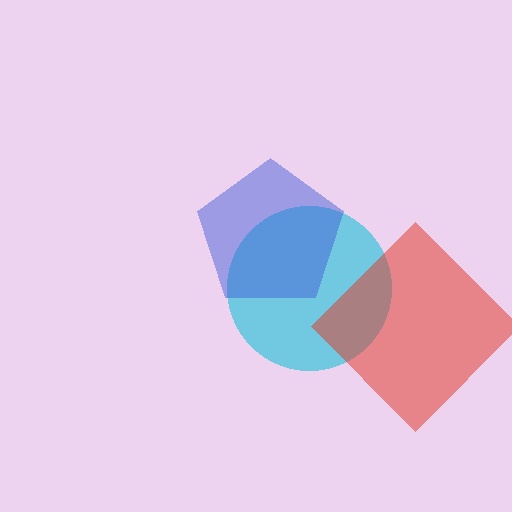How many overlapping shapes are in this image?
There are 3 overlapping shapes in the image.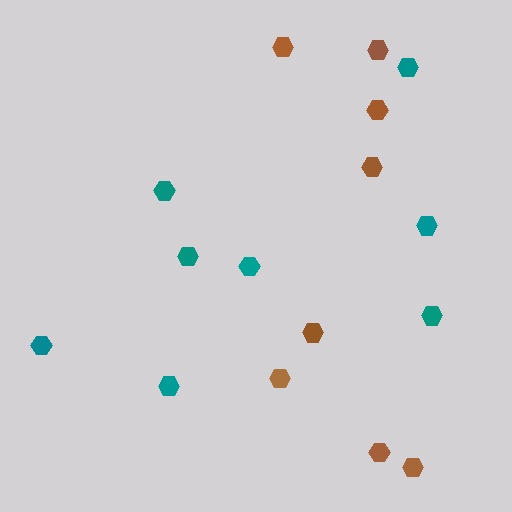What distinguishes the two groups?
There are 2 groups: one group of brown hexagons (8) and one group of teal hexagons (8).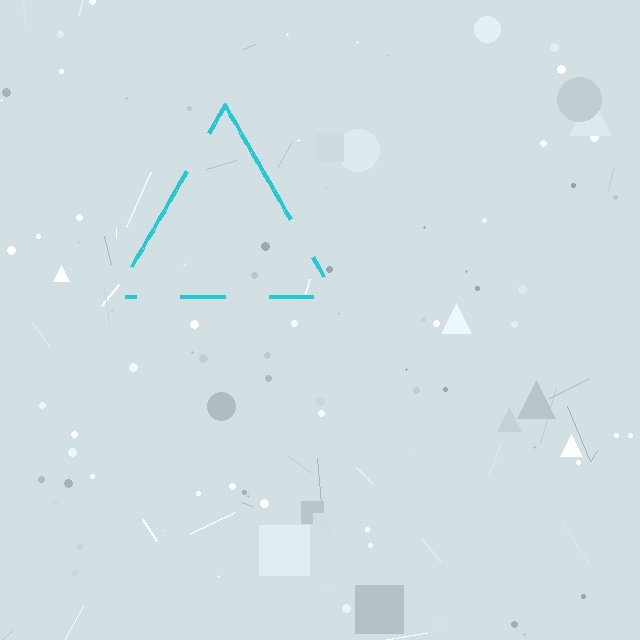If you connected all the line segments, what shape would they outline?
They would outline a triangle.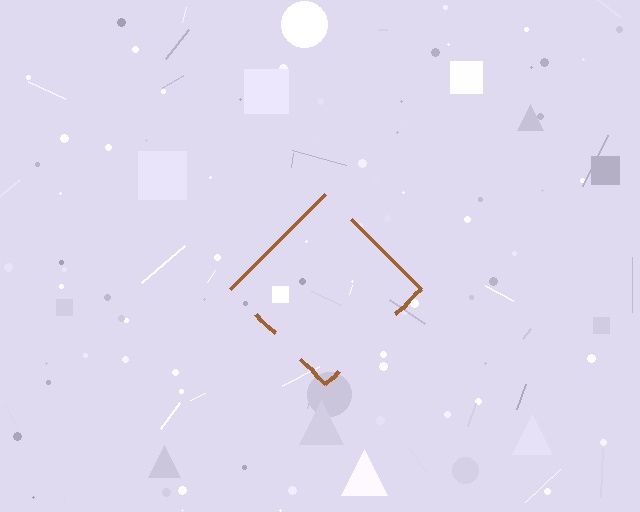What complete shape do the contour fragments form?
The contour fragments form a diamond.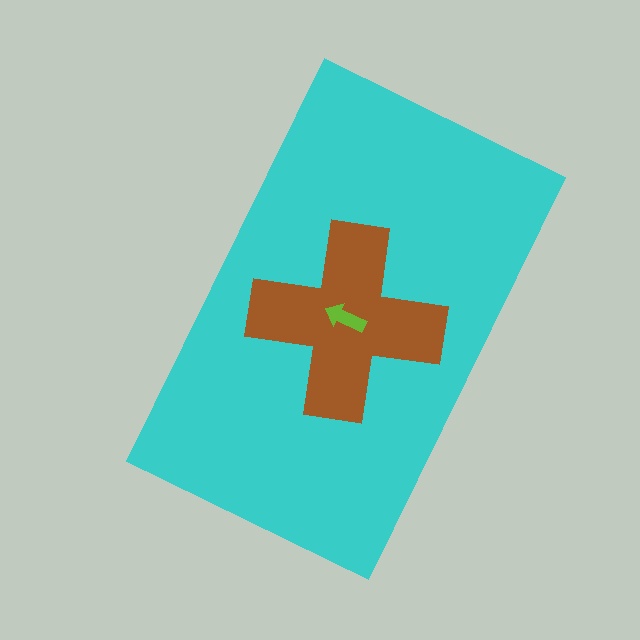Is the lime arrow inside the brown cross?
Yes.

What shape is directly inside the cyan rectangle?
The brown cross.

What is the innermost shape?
The lime arrow.